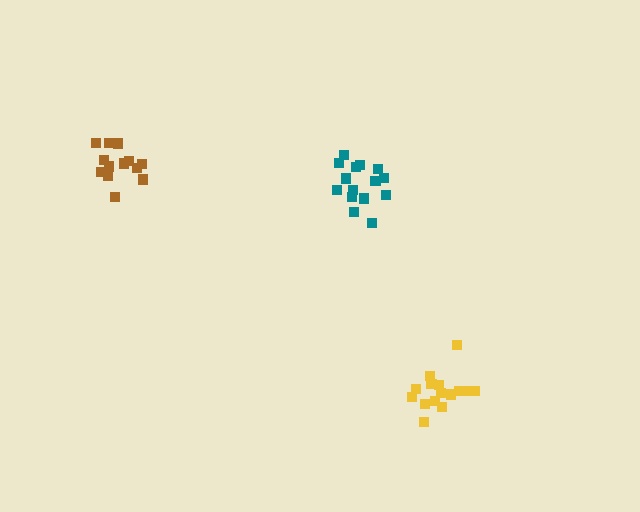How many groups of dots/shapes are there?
There are 3 groups.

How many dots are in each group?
Group 1: 15 dots, Group 2: 15 dots, Group 3: 13 dots (43 total).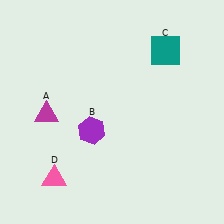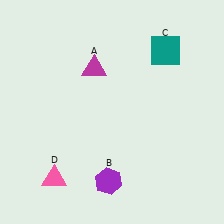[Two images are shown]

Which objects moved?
The objects that moved are: the magenta triangle (A), the purple hexagon (B).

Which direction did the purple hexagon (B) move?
The purple hexagon (B) moved down.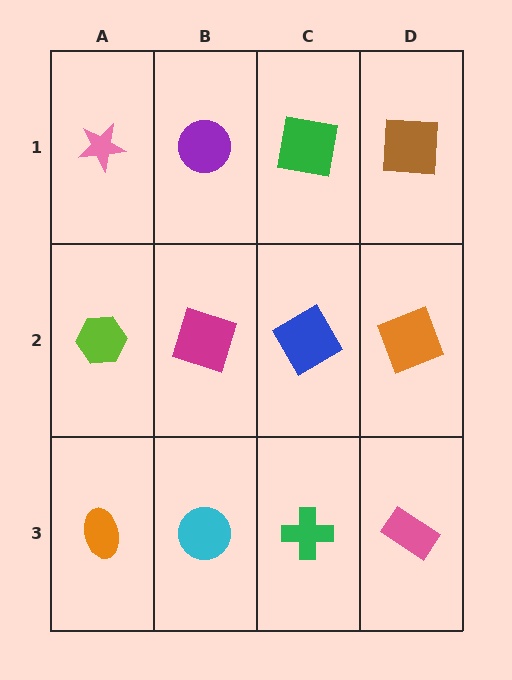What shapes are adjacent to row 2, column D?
A brown square (row 1, column D), a pink rectangle (row 3, column D), a blue diamond (row 2, column C).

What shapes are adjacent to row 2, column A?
A pink star (row 1, column A), an orange ellipse (row 3, column A), a magenta square (row 2, column B).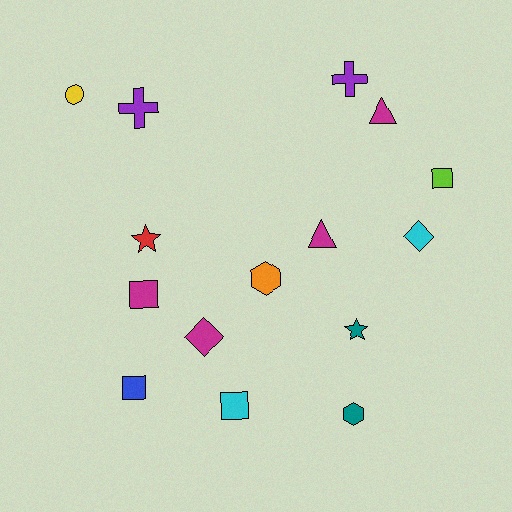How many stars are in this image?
There are 2 stars.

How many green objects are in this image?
There are no green objects.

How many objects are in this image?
There are 15 objects.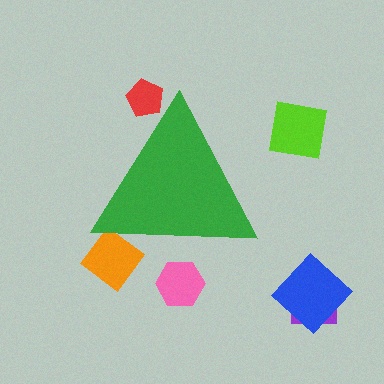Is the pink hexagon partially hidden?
Yes, the pink hexagon is partially hidden behind the green triangle.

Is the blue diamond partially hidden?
No, the blue diamond is fully visible.